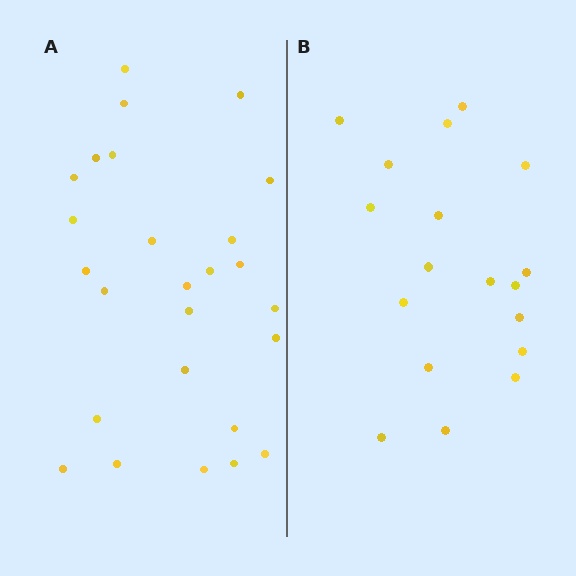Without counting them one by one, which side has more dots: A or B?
Region A (the left region) has more dots.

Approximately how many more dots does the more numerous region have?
Region A has roughly 8 or so more dots than region B.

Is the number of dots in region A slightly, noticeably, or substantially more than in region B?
Region A has noticeably more, but not dramatically so. The ratio is roughly 1.4 to 1.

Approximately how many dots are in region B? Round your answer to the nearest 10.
About 20 dots. (The exact count is 18, which rounds to 20.)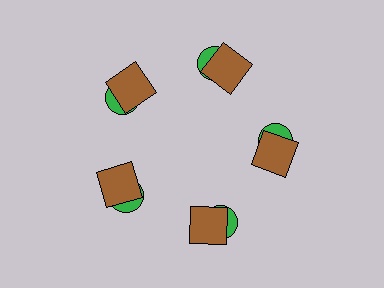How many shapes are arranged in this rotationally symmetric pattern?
There are 10 shapes, arranged in 5 groups of 2.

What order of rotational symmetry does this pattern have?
This pattern has 5-fold rotational symmetry.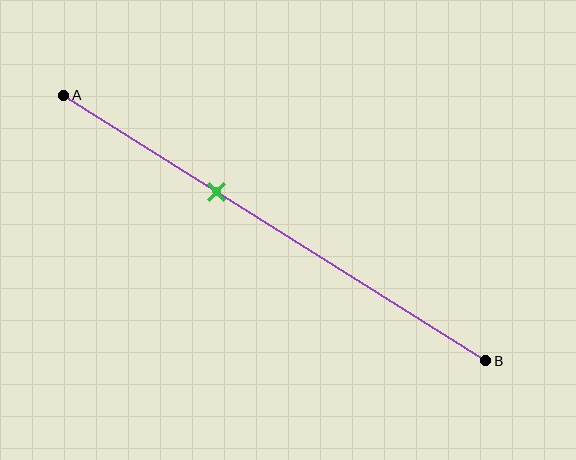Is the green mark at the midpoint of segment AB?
No, the mark is at about 35% from A, not at the 50% midpoint.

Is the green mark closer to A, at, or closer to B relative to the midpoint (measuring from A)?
The green mark is closer to point A than the midpoint of segment AB.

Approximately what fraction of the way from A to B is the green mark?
The green mark is approximately 35% of the way from A to B.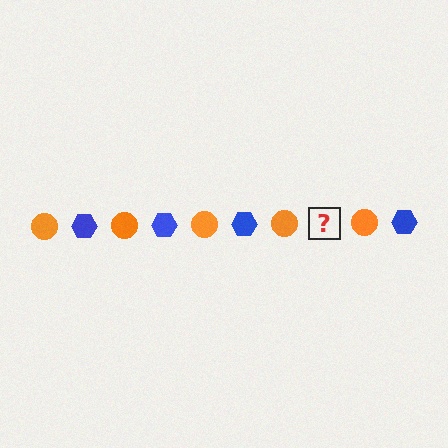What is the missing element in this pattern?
The missing element is a blue hexagon.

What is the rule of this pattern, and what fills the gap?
The rule is that the pattern alternates between orange circle and blue hexagon. The gap should be filled with a blue hexagon.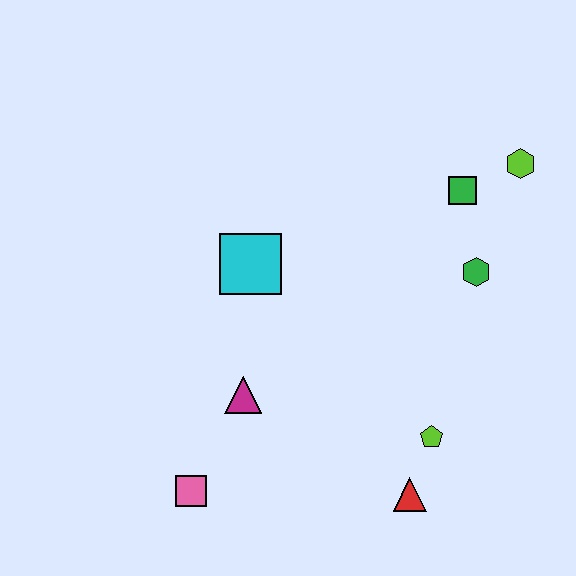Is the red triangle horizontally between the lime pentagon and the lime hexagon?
No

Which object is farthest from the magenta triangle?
The lime hexagon is farthest from the magenta triangle.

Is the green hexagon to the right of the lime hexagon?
No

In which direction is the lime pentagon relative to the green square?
The lime pentagon is below the green square.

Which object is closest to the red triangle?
The lime pentagon is closest to the red triangle.